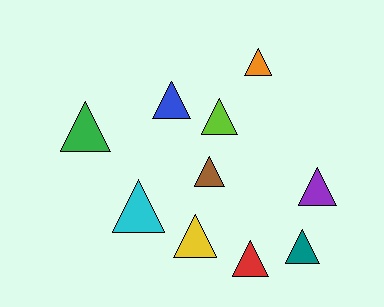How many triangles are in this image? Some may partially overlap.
There are 10 triangles.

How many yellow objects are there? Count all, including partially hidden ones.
There is 1 yellow object.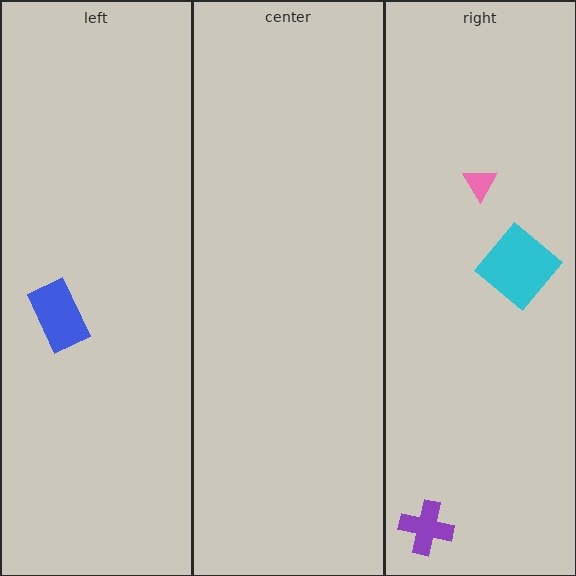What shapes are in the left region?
The blue rectangle.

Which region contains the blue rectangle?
The left region.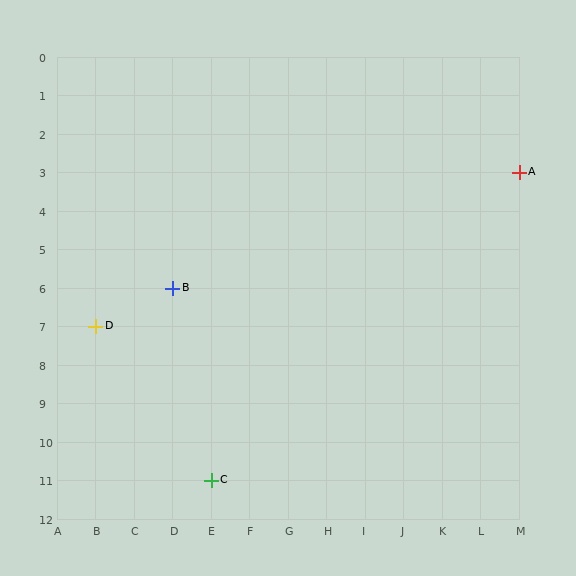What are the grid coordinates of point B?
Point B is at grid coordinates (D, 6).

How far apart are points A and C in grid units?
Points A and C are 8 columns and 8 rows apart (about 11.3 grid units diagonally).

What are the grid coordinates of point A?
Point A is at grid coordinates (M, 3).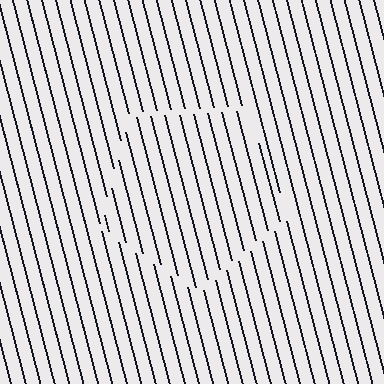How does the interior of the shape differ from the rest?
The interior of the shape contains the same grating, shifted by half a period — the contour is defined by the phase discontinuity where line-ends from the inner and outer gratings abut.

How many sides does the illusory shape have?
5 sides — the line-ends trace a pentagon.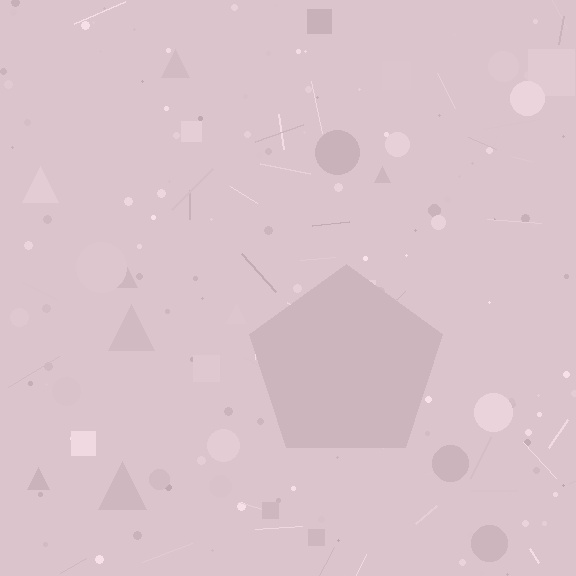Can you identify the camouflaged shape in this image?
The camouflaged shape is a pentagon.